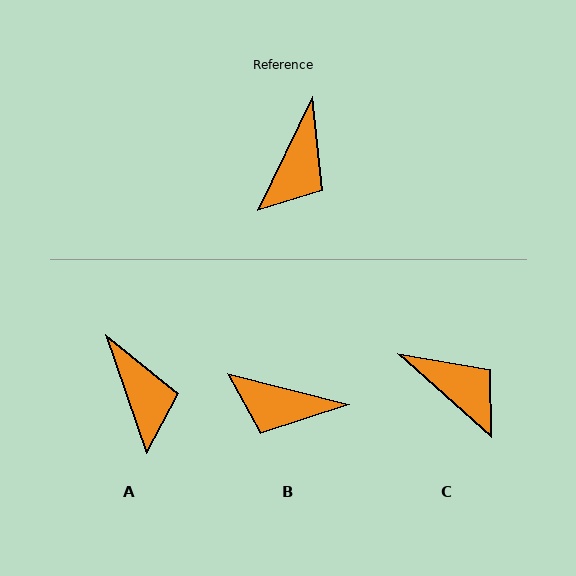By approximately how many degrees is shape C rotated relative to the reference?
Approximately 74 degrees counter-clockwise.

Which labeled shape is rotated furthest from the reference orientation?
B, about 78 degrees away.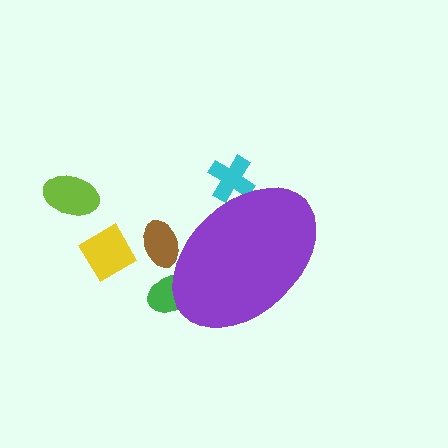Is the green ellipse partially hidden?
Yes, the green ellipse is partially hidden behind the purple ellipse.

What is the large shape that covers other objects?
A purple ellipse.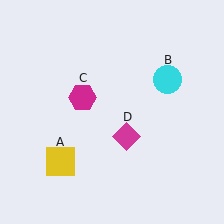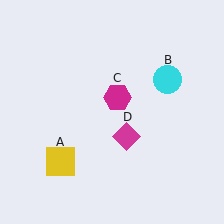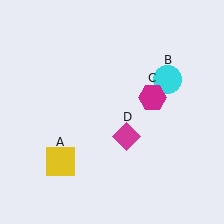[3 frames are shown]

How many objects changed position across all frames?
1 object changed position: magenta hexagon (object C).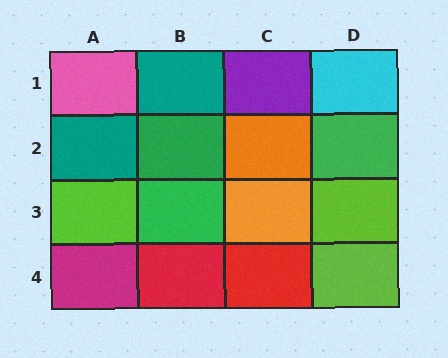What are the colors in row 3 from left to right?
Lime, green, orange, lime.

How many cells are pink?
1 cell is pink.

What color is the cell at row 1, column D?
Cyan.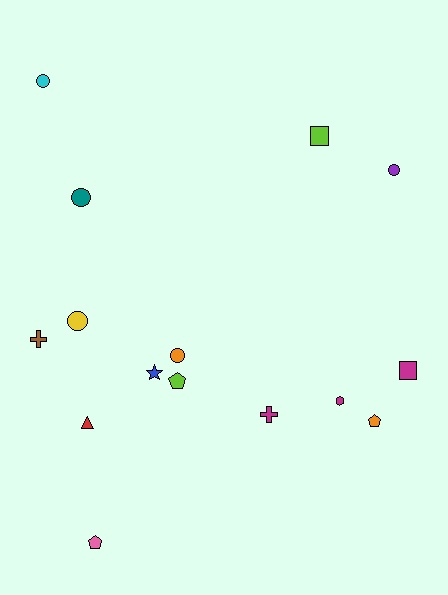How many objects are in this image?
There are 15 objects.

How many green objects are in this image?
There are no green objects.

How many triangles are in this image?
There is 1 triangle.